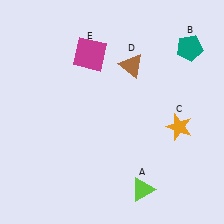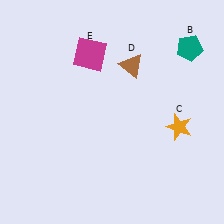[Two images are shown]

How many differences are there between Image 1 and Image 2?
There is 1 difference between the two images.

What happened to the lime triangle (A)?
The lime triangle (A) was removed in Image 2. It was in the bottom-right area of Image 1.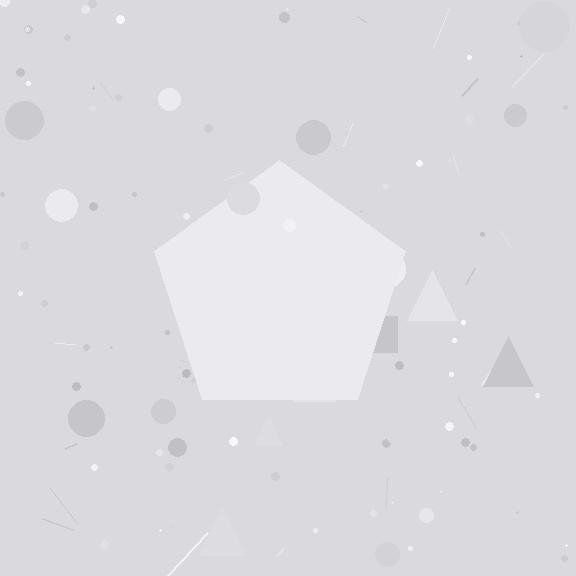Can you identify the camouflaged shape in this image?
The camouflaged shape is a pentagon.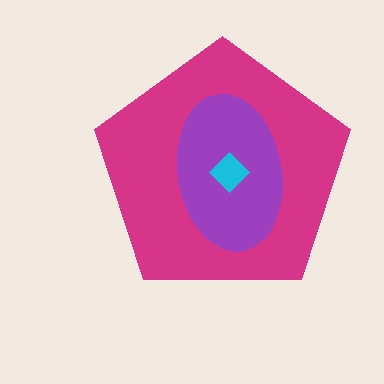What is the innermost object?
The cyan diamond.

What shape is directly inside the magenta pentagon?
The purple ellipse.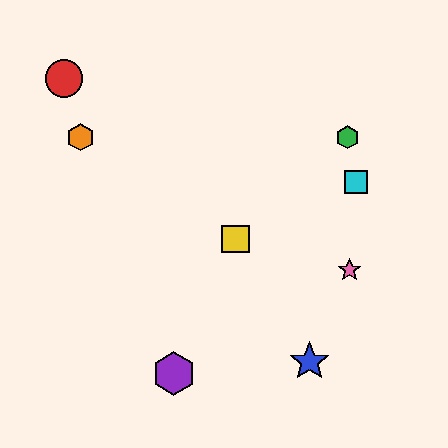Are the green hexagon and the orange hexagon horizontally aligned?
Yes, both are at y≈137.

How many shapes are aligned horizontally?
2 shapes (the green hexagon, the orange hexagon) are aligned horizontally.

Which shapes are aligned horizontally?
The green hexagon, the orange hexagon are aligned horizontally.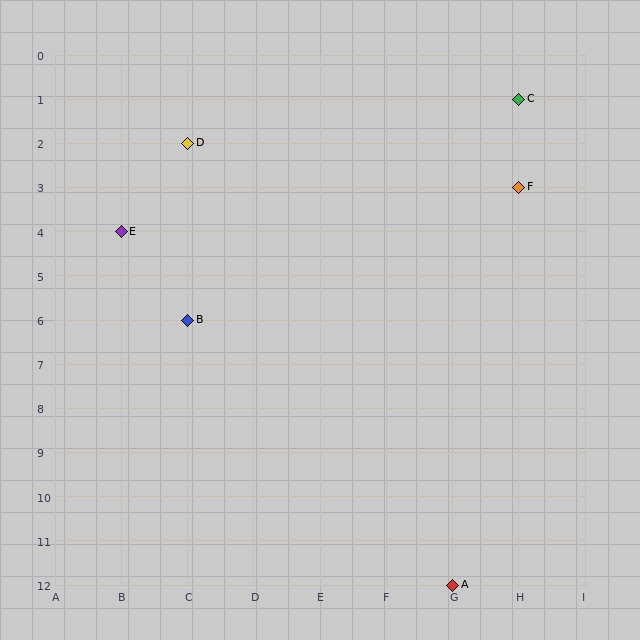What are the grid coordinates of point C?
Point C is at grid coordinates (H, 1).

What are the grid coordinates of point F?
Point F is at grid coordinates (H, 3).